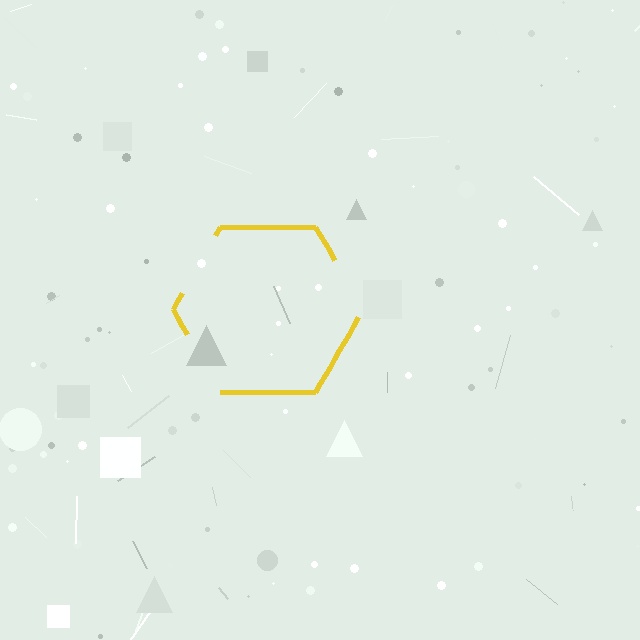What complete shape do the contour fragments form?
The contour fragments form a hexagon.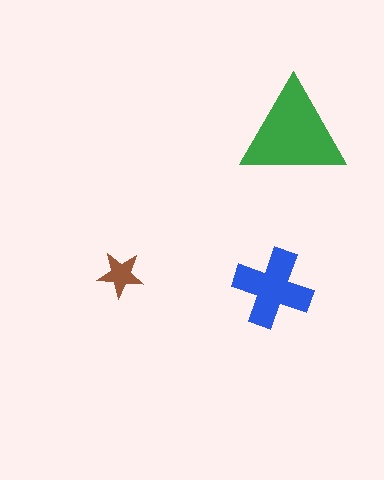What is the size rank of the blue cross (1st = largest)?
2nd.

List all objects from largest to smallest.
The green triangle, the blue cross, the brown star.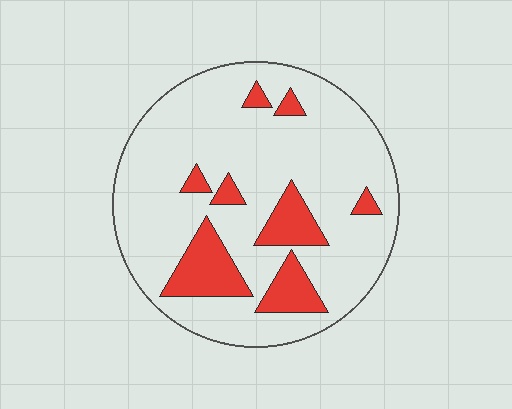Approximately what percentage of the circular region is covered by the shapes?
Approximately 20%.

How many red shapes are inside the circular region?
8.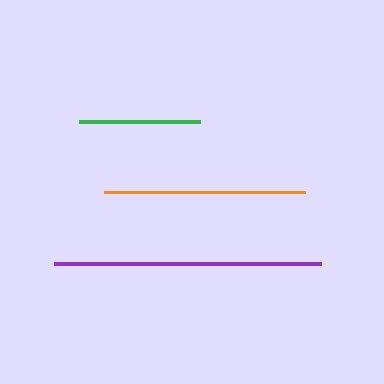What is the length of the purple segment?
The purple segment is approximately 267 pixels long.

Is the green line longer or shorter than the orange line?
The orange line is longer than the green line.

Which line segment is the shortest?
The green line is the shortest at approximately 121 pixels.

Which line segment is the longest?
The purple line is the longest at approximately 267 pixels.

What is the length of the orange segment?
The orange segment is approximately 201 pixels long.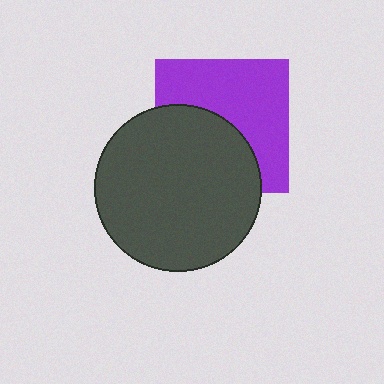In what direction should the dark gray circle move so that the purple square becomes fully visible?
The dark gray circle should move down. That is the shortest direction to clear the overlap and leave the purple square fully visible.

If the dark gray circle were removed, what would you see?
You would see the complete purple square.